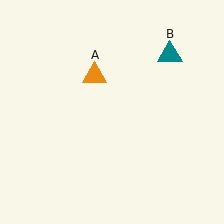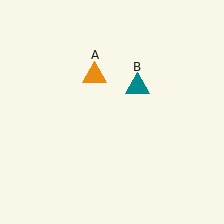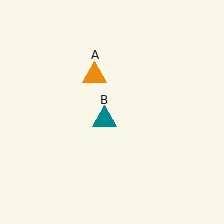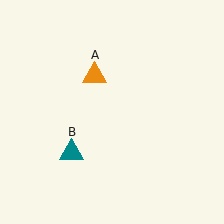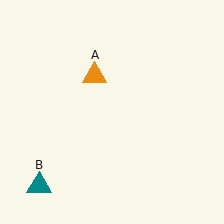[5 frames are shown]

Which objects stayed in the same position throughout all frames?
Orange triangle (object A) remained stationary.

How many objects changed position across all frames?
1 object changed position: teal triangle (object B).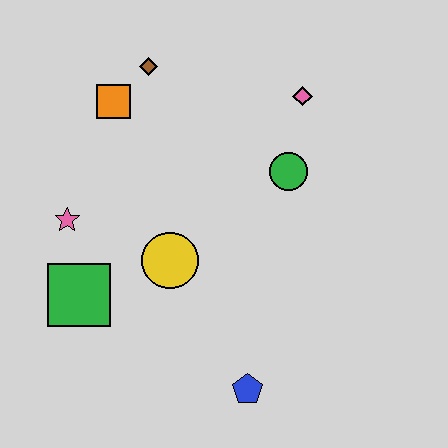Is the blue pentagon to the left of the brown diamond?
No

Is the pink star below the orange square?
Yes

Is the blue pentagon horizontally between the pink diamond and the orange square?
Yes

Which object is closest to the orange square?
The brown diamond is closest to the orange square.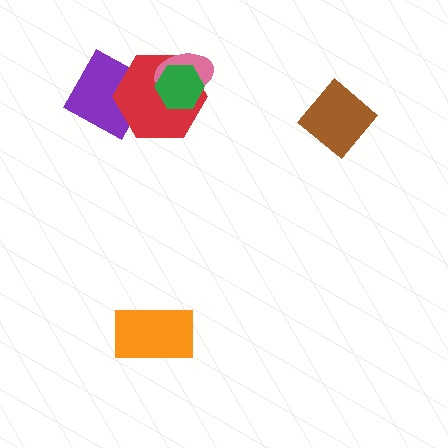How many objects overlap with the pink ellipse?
2 objects overlap with the pink ellipse.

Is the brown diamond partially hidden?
No, no other shape covers it.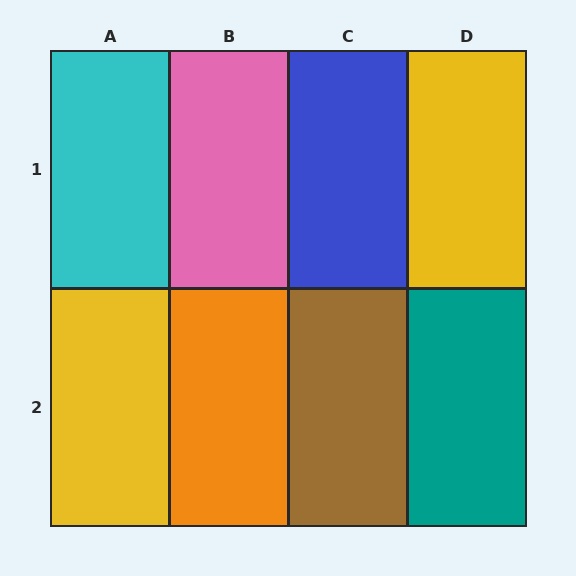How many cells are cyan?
1 cell is cyan.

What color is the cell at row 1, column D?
Yellow.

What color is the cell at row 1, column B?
Pink.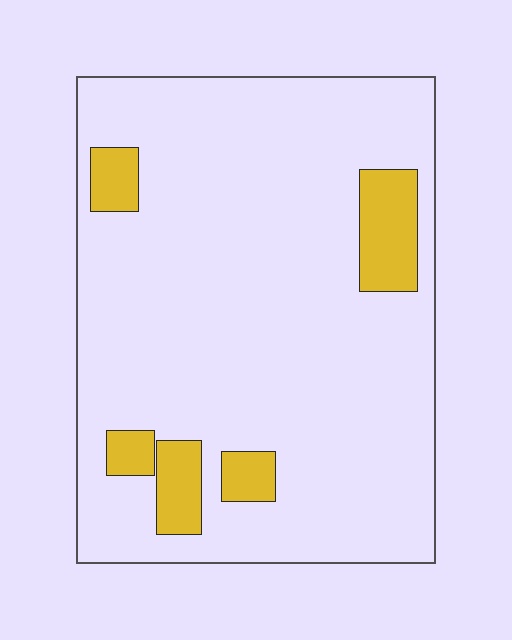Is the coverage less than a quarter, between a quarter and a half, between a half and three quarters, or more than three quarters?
Less than a quarter.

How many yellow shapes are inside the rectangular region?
5.